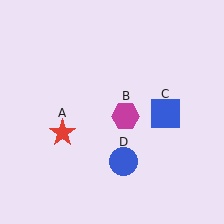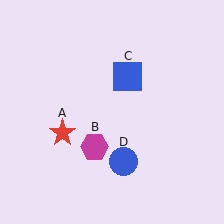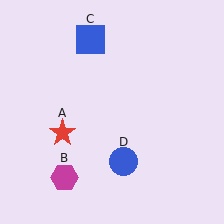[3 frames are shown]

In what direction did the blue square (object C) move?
The blue square (object C) moved up and to the left.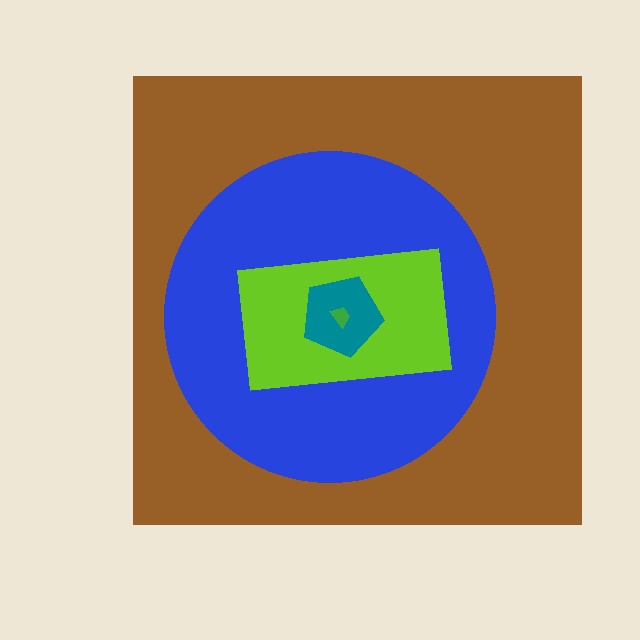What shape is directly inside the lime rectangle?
The teal pentagon.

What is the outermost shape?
The brown square.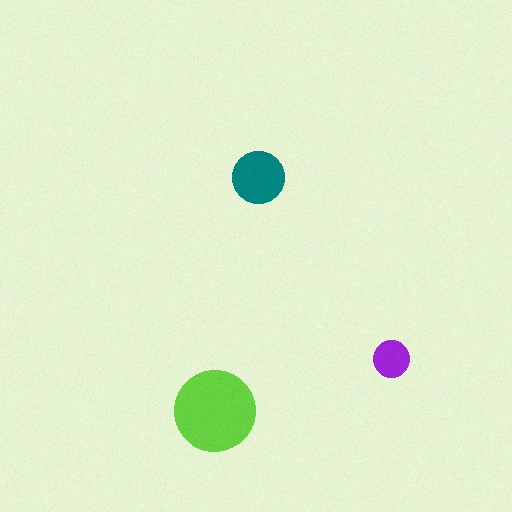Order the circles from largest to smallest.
the lime one, the teal one, the purple one.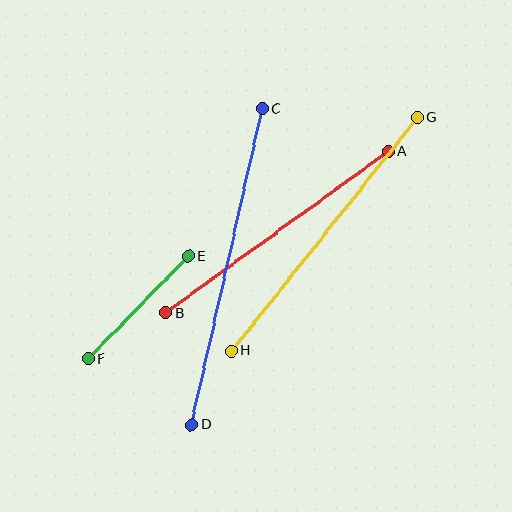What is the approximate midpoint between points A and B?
The midpoint is at approximately (277, 232) pixels.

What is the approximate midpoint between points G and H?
The midpoint is at approximately (324, 234) pixels.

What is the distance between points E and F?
The distance is approximately 143 pixels.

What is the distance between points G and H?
The distance is approximately 299 pixels.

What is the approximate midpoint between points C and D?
The midpoint is at approximately (227, 267) pixels.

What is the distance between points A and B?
The distance is approximately 275 pixels.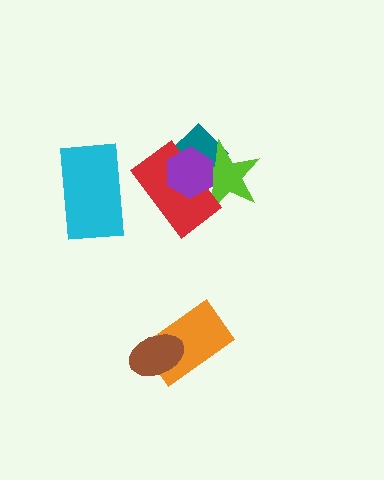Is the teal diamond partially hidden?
Yes, it is partially covered by another shape.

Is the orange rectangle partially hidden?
Yes, it is partially covered by another shape.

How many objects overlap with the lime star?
3 objects overlap with the lime star.